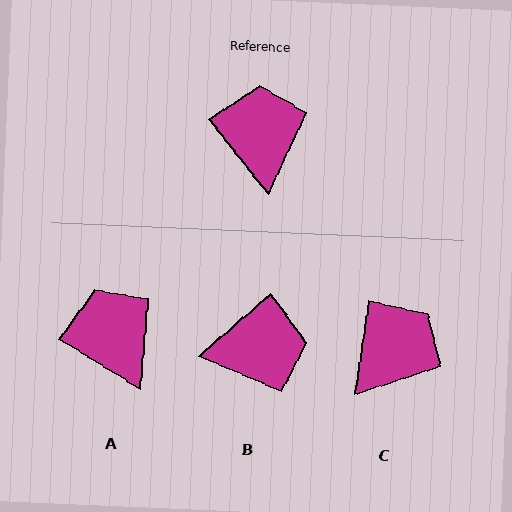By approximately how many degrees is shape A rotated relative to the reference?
Approximately 20 degrees counter-clockwise.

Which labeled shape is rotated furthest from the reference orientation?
B, about 87 degrees away.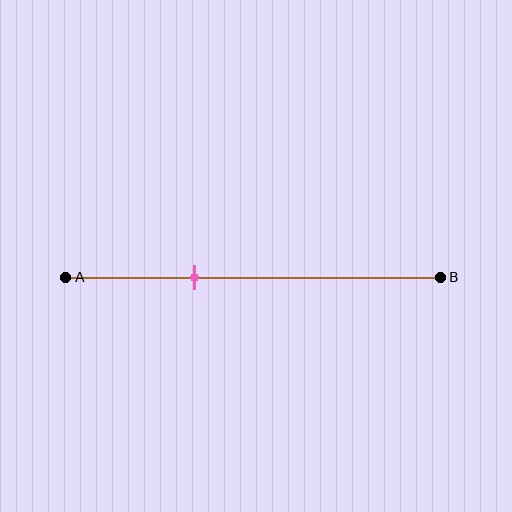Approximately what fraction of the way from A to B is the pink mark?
The pink mark is approximately 35% of the way from A to B.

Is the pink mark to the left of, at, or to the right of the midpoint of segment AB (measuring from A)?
The pink mark is to the left of the midpoint of segment AB.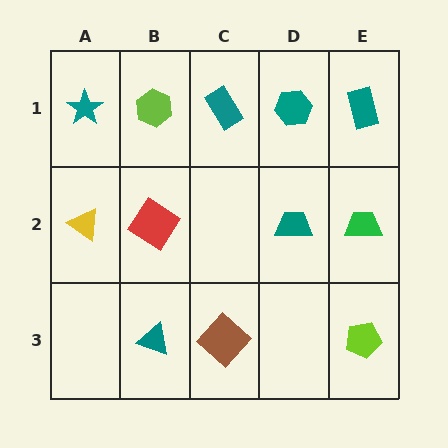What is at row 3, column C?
A brown diamond.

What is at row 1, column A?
A teal star.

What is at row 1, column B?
A lime hexagon.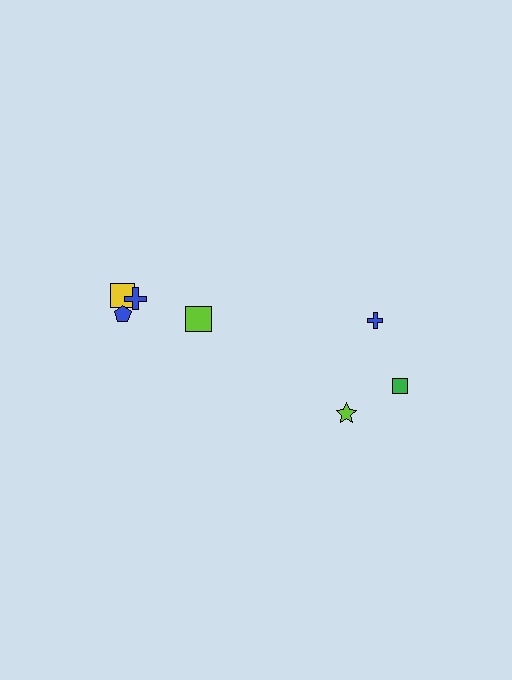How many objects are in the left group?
There are 5 objects.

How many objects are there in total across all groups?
There are 8 objects.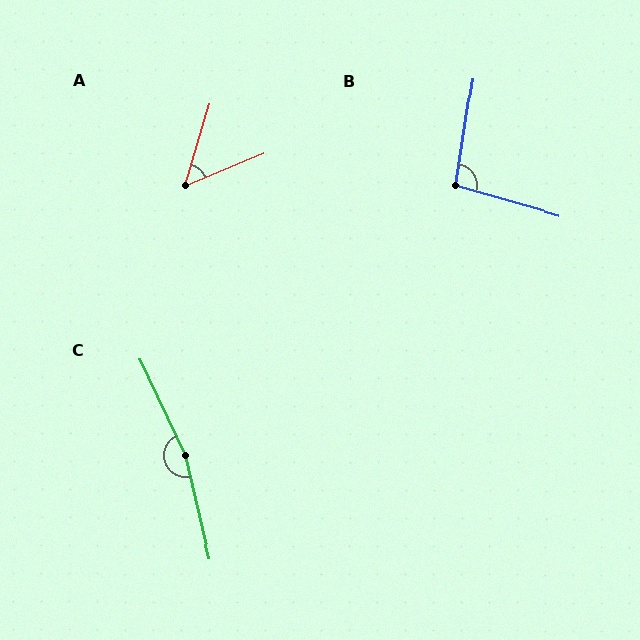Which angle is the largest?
C, at approximately 168 degrees.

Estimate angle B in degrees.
Approximately 97 degrees.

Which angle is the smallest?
A, at approximately 51 degrees.